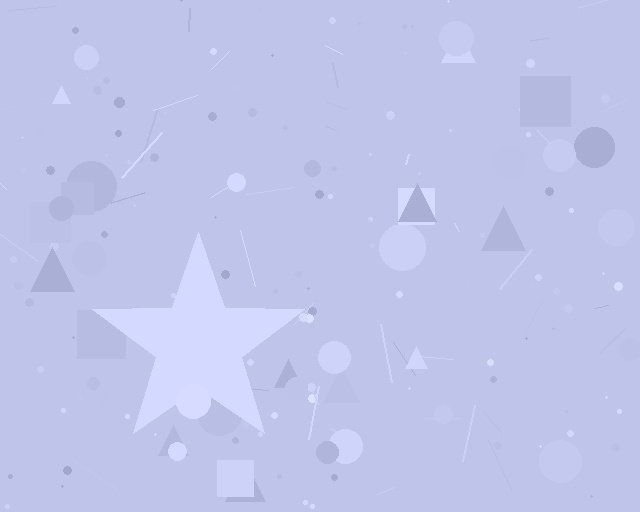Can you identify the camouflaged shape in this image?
The camouflaged shape is a star.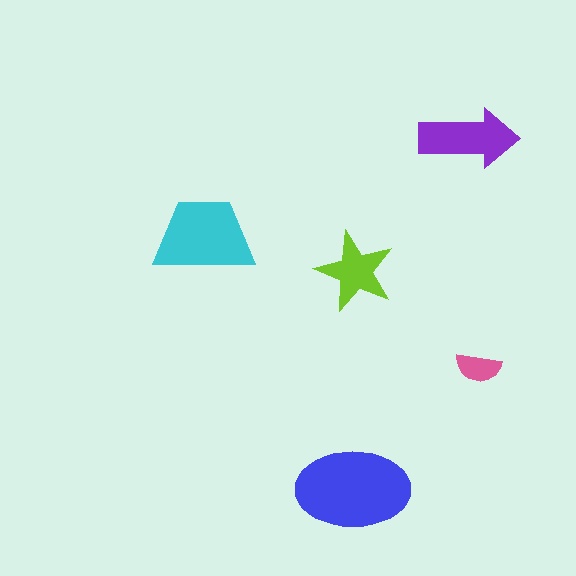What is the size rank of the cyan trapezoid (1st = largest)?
2nd.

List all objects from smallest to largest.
The pink semicircle, the lime star, the purple arrow, the cyan trapezoid, the blue ellipse.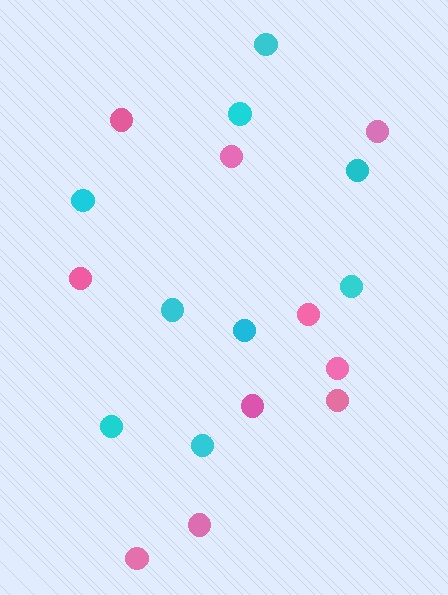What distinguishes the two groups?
There are 2 groups: one group of cyan circles (9) and one group of pink circles (10).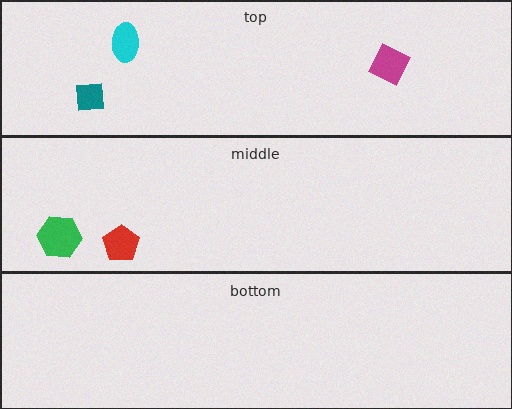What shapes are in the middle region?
The red pentagon, the green hexagon.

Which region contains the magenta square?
The top region.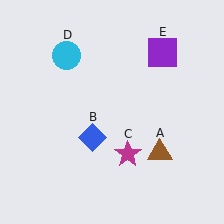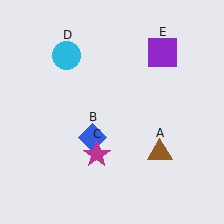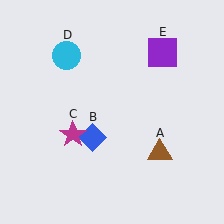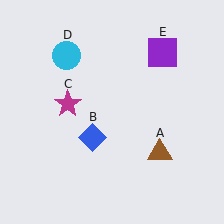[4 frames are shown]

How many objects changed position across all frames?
1 object changed position: magenta star (object C).